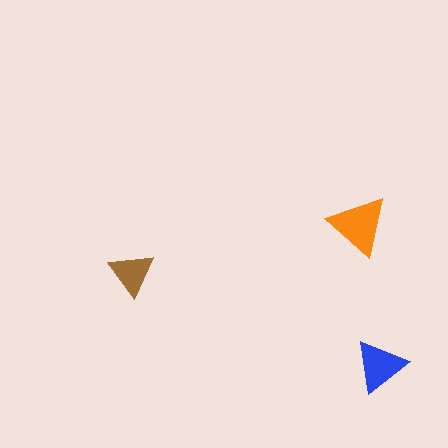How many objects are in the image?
There are 3 objects in the image.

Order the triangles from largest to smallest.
the orange one, the blue one, the brown one.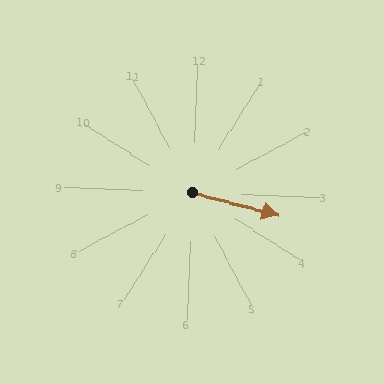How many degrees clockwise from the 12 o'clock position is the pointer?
Approximately 103 degrees.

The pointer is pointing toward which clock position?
Roughly 3 o'clock.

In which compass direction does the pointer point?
East.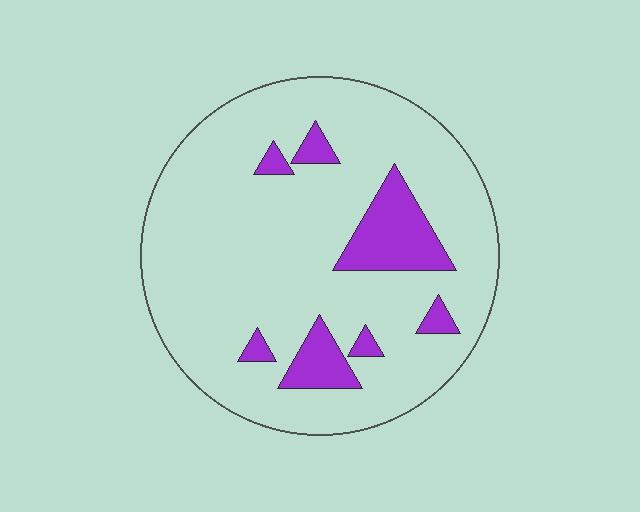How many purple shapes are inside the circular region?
7.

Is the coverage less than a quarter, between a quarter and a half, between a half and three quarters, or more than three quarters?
Less than a quarter.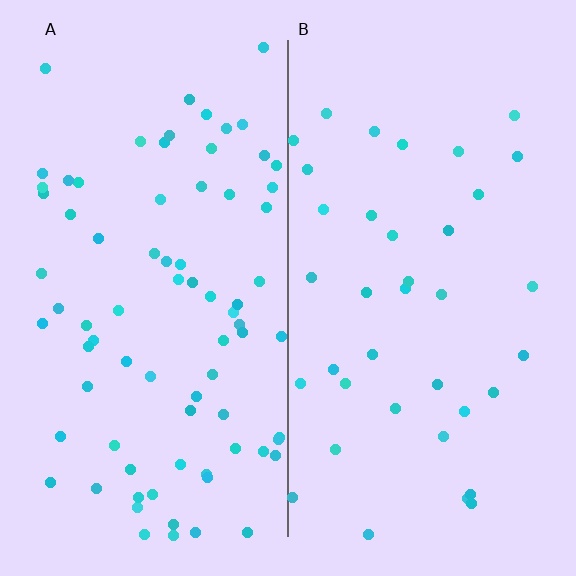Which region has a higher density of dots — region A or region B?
A (the left).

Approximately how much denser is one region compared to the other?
Approximately 2.1× — region A over region B.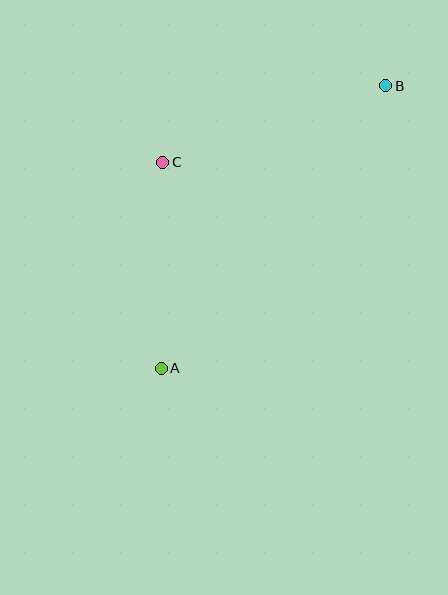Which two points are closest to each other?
Points A and C are closest to each other.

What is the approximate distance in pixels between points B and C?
The distance between B and C is approximately 236 pixels.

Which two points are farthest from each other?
Points A and B are farthest from each other.